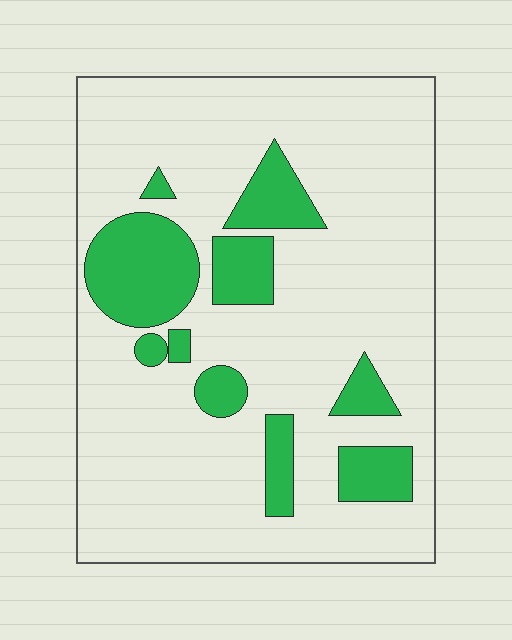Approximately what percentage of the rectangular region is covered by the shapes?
Approximately 20%.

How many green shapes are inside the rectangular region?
10.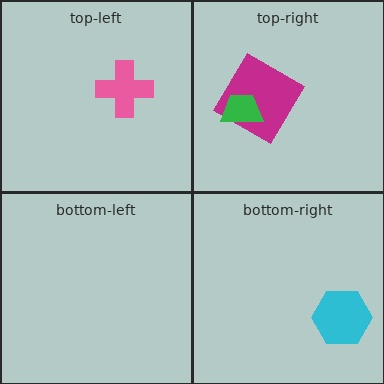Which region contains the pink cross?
The top-left region.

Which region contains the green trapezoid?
The top-right region.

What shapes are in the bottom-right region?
The cyan hexagon.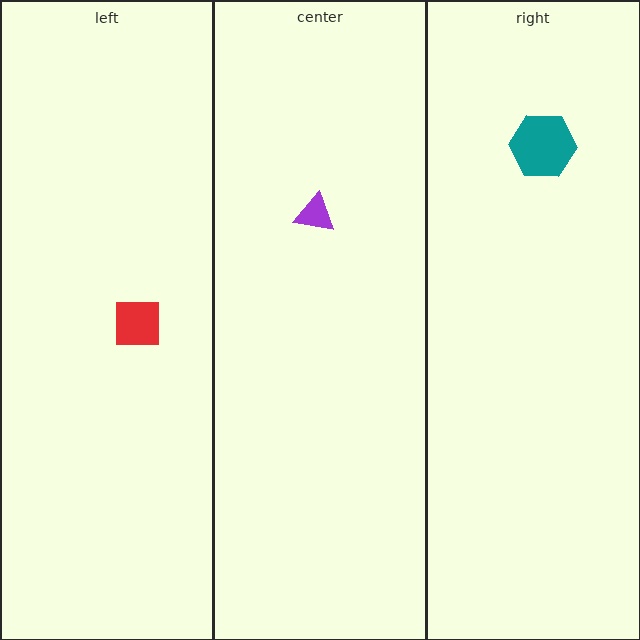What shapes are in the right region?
The teal hexagon.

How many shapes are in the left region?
1.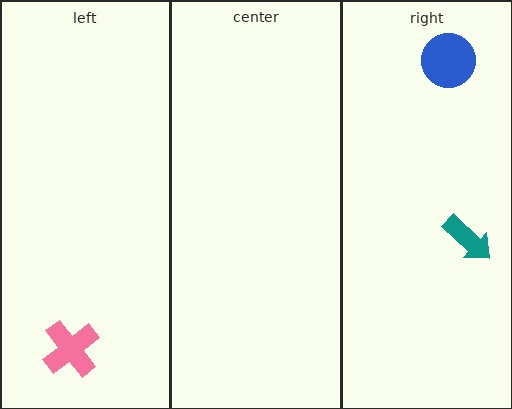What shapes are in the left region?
The pink cross.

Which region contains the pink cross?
The left region.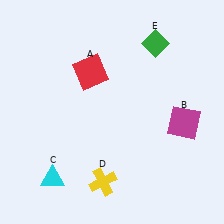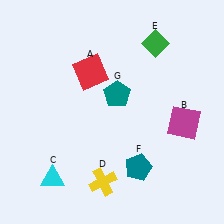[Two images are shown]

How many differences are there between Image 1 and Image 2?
There are 2 differences between the two images.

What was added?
A teal pentagon (F), a teal pentagon (G) were added in Image 2.